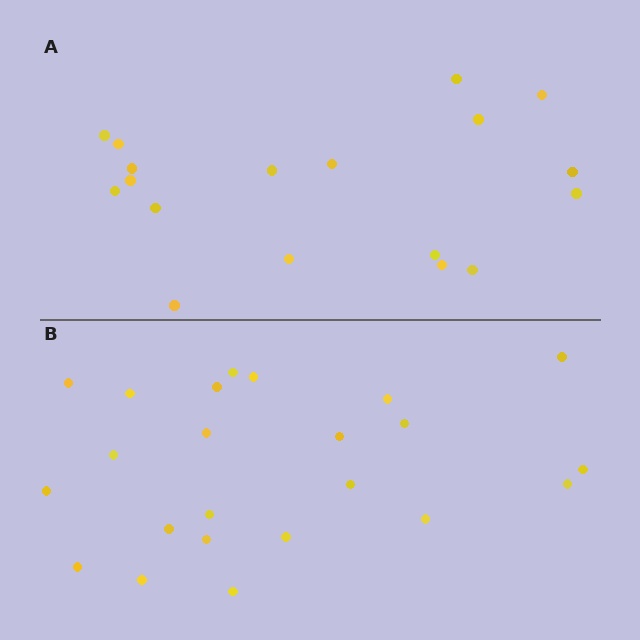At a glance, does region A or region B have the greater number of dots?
Region B (the bottom region) has more dots.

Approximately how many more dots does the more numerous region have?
Region B has about 5 more dots than region A.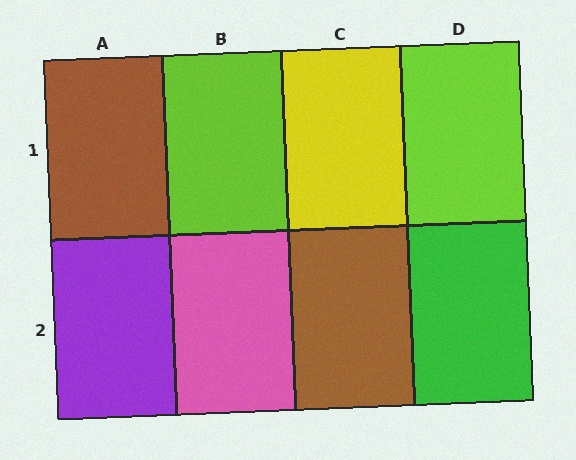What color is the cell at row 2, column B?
Pink.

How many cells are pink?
1 cell is pink.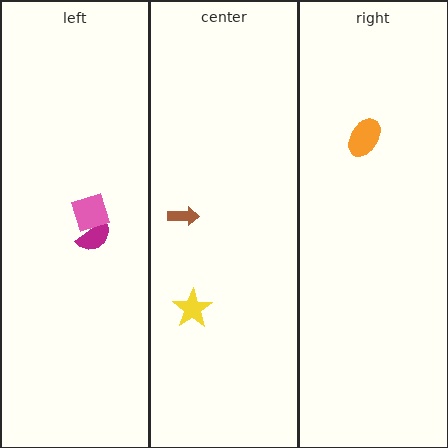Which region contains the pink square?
The left region.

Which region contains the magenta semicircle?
The left region.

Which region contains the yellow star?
The center region.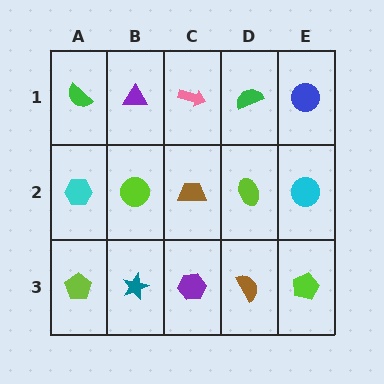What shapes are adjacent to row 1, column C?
A brown trapezoid (row 2, column C), a purple triangle (row 1, column B), a green semicircle (row 1, column D).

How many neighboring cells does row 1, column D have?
3.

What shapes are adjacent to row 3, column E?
A cyan circle (row 2, column E), a brown semicircle (row 3, column D).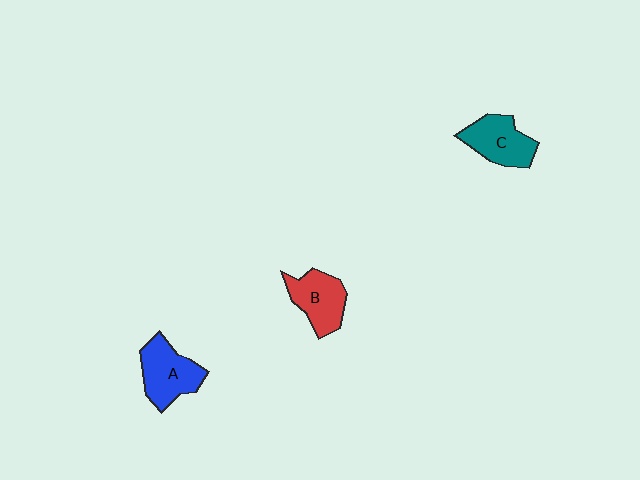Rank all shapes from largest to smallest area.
From largest to smallest: A (blue), C (teal), B (red).